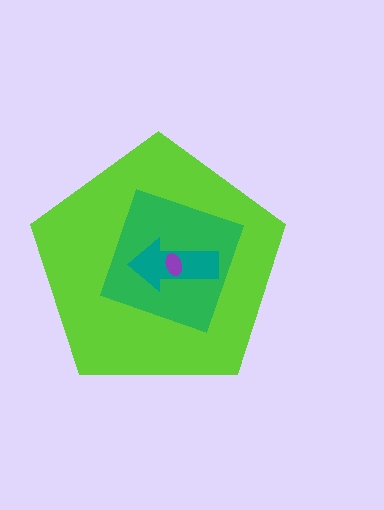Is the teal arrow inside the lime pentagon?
Yes.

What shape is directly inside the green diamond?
The teal arrow.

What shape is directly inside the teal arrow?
The purple ellipse.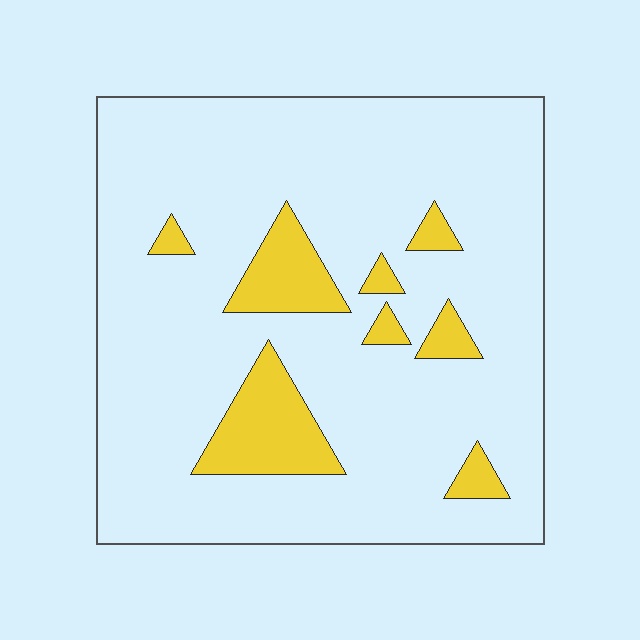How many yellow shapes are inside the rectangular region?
8.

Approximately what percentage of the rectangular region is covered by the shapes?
Approximately 15%.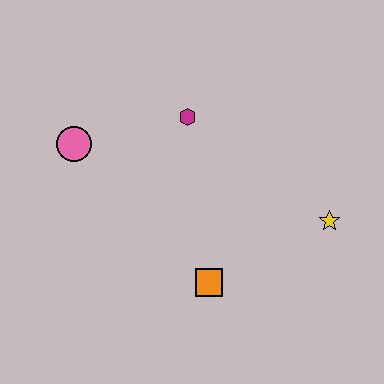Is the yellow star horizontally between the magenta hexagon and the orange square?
No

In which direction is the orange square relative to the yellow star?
The orange square is to the left of the yellow star.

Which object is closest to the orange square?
The yellow star is closest to the orange square.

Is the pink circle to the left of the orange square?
Yes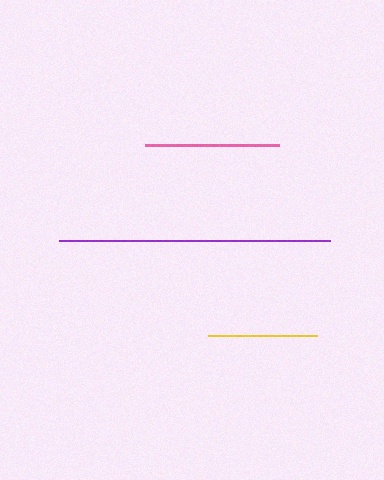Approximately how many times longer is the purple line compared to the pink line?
The purple line is approximately 2.0 times the length of the pink line.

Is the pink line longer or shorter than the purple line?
The purple line is longer than the pink line.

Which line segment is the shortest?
The yellow line is the shortest at approximately 109 pixels.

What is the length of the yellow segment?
The yellow segment is approximately 109 pixels long.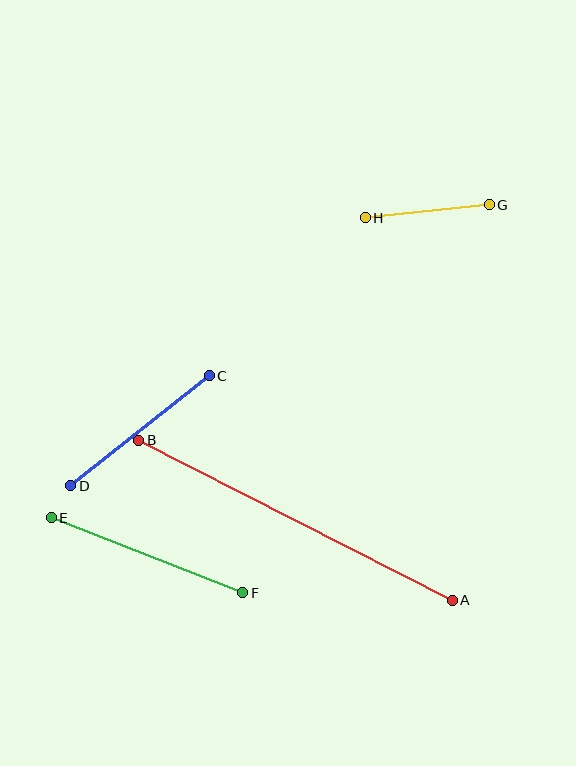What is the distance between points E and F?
The distance is approximately 205 pixels.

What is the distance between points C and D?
The distance is approximately 177 pixels.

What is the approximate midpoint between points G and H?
The midpoint is at approximately (427, 211) pixels.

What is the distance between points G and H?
The distance is approximately 125 pixels.